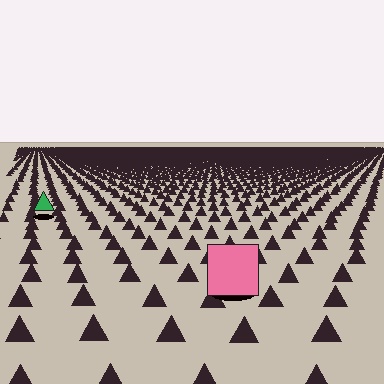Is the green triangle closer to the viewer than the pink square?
No. The pink square is closer — you can tell from the texture gradient: the ground texture is coarser near it.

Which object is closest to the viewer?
The pink square is closest. The texture marks near it are larger and more spread out.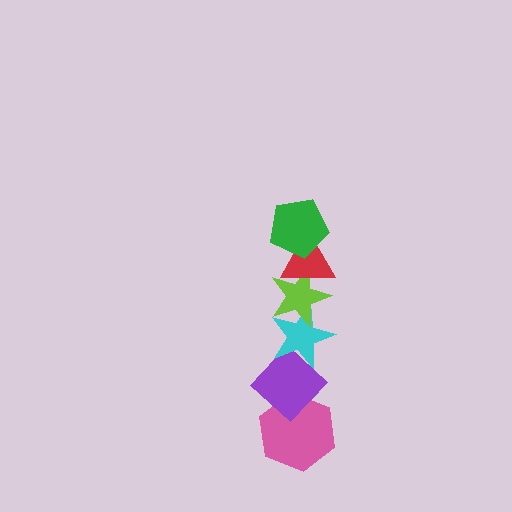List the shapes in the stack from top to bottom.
From top to bottom: the green pentagon, the red triangle, the lime star, the cyan star, the purple diamond, the pink hexagon.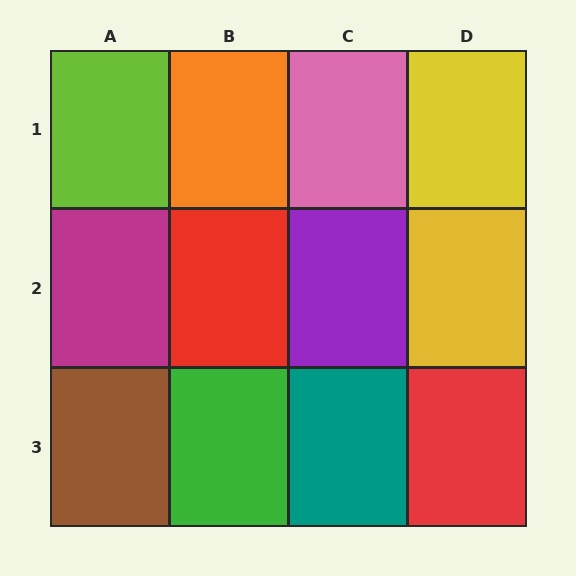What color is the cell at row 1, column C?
Pink.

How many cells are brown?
1 cell is brown.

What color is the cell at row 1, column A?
Lime.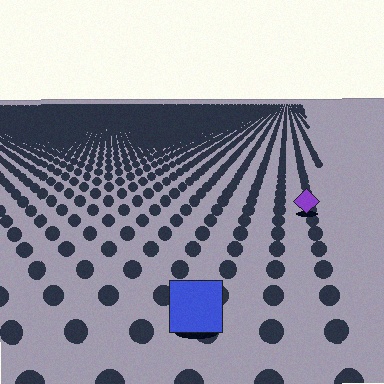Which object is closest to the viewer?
The blue square is closest. The texture marks near it are larger and more spread out.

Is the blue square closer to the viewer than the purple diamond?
Yes. The blue square is closer — you can tell from the texture gradient: the ground texture is coarser near it.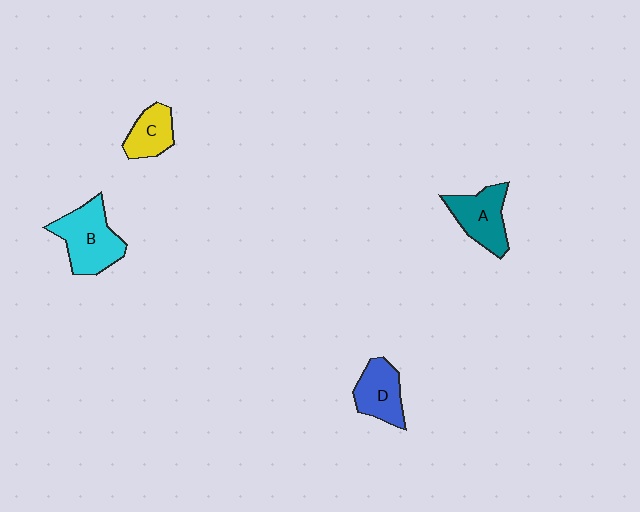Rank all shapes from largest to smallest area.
From largest to smallest: B (cyan), A (teal), D (blue), C (yellow).